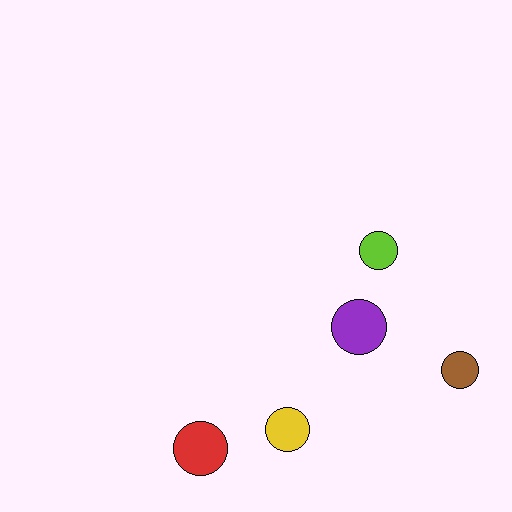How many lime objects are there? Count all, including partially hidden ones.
There is 1 lime object.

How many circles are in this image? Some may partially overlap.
There are 5 circles.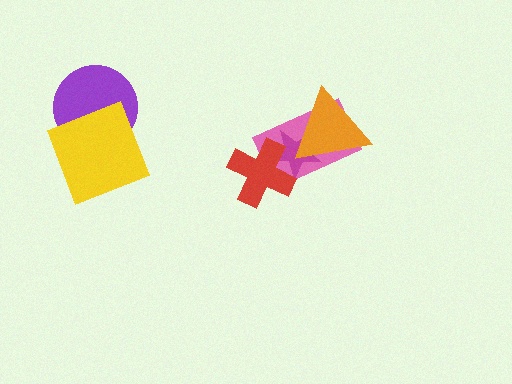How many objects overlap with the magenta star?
3 objects overlap with the magenta star.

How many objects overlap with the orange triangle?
2 objects overlap with the orange triangle.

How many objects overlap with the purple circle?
1 object overlaps with the purple circle.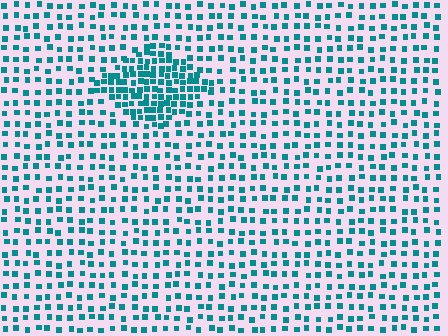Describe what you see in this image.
The image contains small teal elements arranged at two different densities. A diamond-shaped region is visible where the elements are more densely packed than the surrounding area.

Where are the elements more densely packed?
The elements are more densely packed inside the diamond boundary.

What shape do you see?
I see a diamond.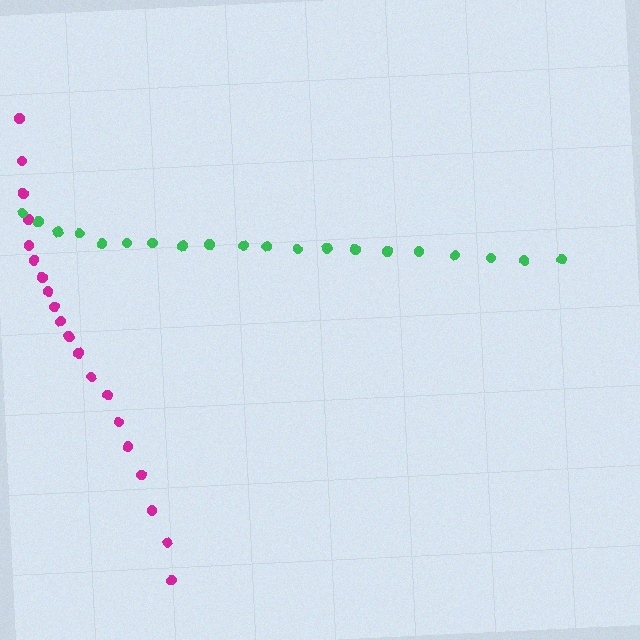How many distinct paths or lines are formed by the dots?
There are 2 distinct paths.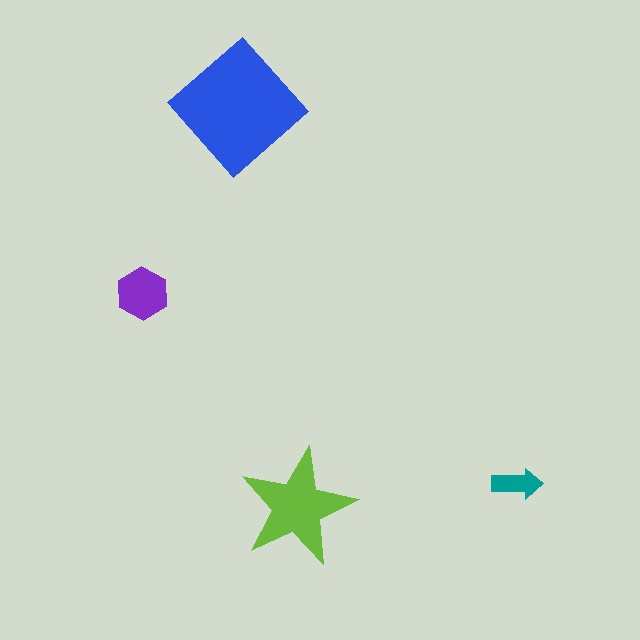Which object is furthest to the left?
The purple hexagon is leftmost.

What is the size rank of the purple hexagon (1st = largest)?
3rd.